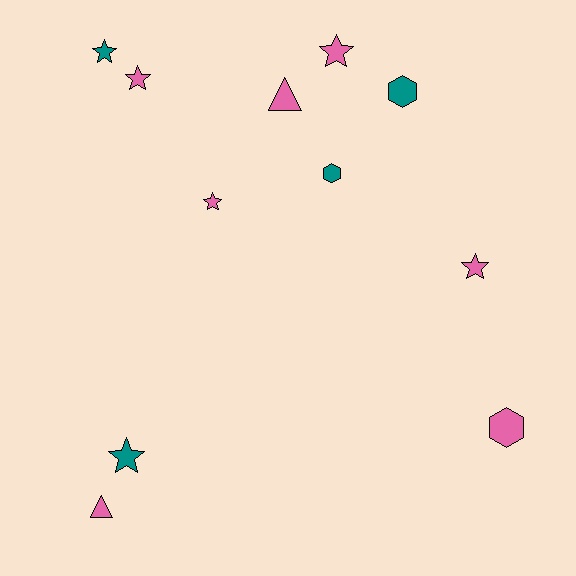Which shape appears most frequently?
Star, with 6 objects.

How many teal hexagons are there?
There are 2 teal hexagons.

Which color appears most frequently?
Pink, with 7 objects.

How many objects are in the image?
There are 11 objects.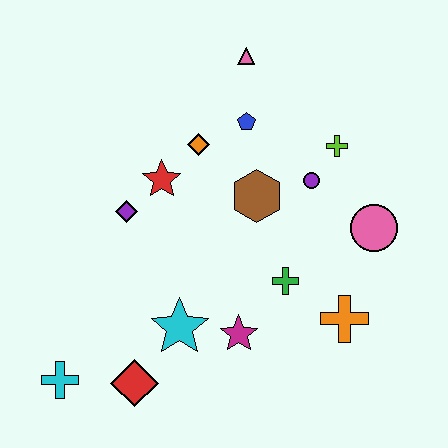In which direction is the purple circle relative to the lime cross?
The purple circle is below the lime cross.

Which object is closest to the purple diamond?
The red star is closest to the purple diamond.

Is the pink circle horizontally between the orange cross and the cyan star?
No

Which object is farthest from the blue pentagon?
The cyan cross is farthest from the blue pentagon.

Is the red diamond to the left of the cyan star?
Yes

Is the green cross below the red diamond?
No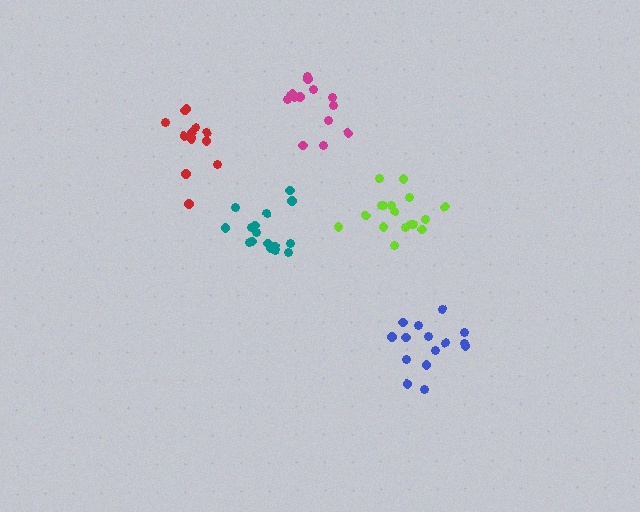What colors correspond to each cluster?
The clusters are colored: lime, red, magenta, blue, teal.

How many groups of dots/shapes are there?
There are 5 groups.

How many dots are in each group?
Group 1: 17 dots, Group 2: 12 dots, Group 3: 14 dots, Group 4: 15 dots, Group 5: 16 dots (74 total).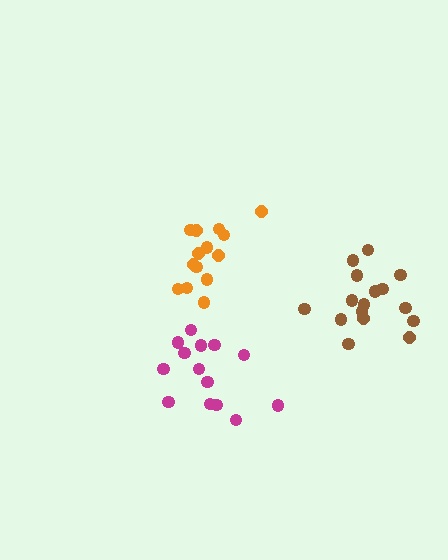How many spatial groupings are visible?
There are 3 spatial groupings.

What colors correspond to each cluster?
The clusters are colored: orange, magenta, brown.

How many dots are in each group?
Group 1: 14 dots, Group 2: 14 dots, Group 3: 16 dots (44 total).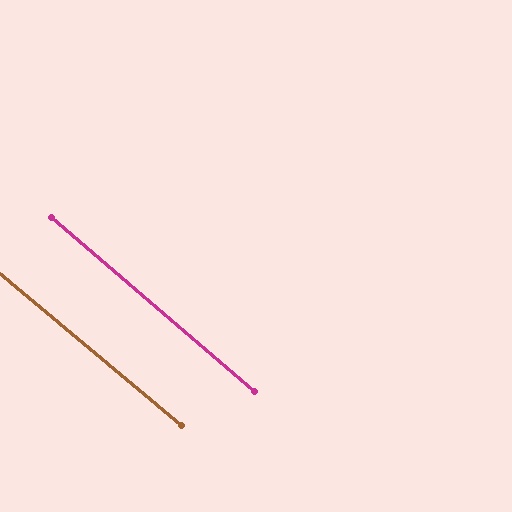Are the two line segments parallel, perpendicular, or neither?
Parallel — their directions differ by only 0.9°.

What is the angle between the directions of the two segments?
Approximately 1 degree.